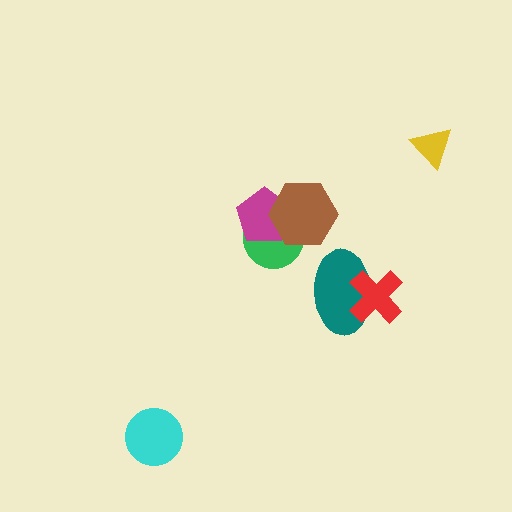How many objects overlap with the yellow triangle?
0 objects overlap with the yellow triangle.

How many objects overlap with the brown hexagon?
2 objects overlap with the brown hexagon.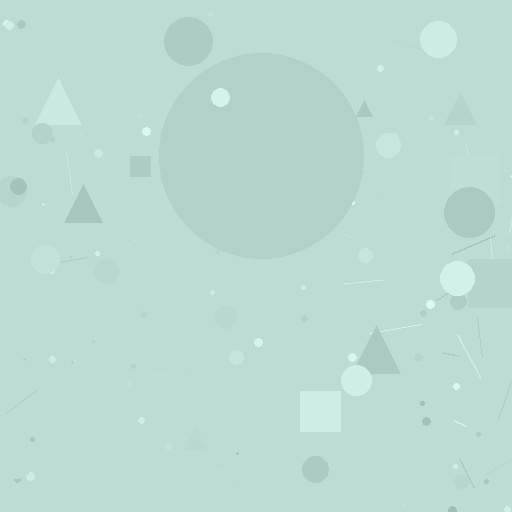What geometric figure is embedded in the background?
A circle is embedded in the background.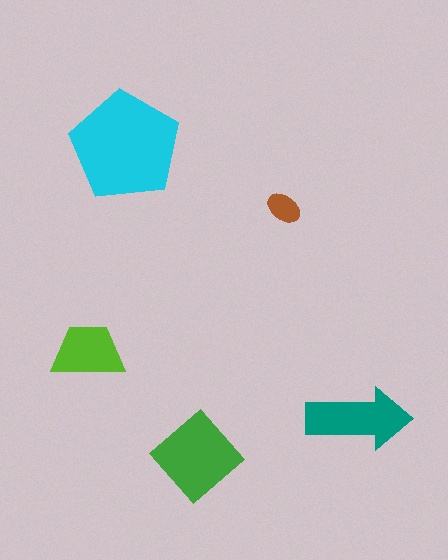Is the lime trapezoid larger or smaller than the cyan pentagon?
Smaller.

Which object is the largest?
The cyan pentagon.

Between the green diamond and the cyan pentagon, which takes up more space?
The cyan pentagon.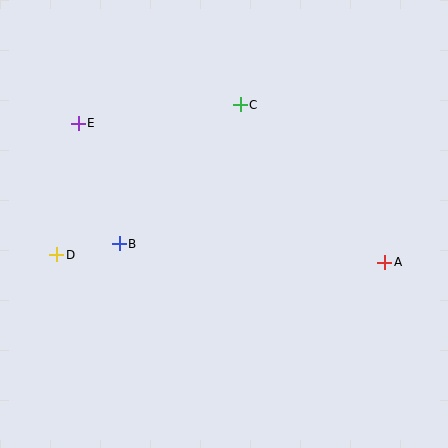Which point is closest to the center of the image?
Point B at (119, 244) is closest to the center.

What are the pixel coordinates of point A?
Point A is at (385, 262).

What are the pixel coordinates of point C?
Point C is at (240, 105).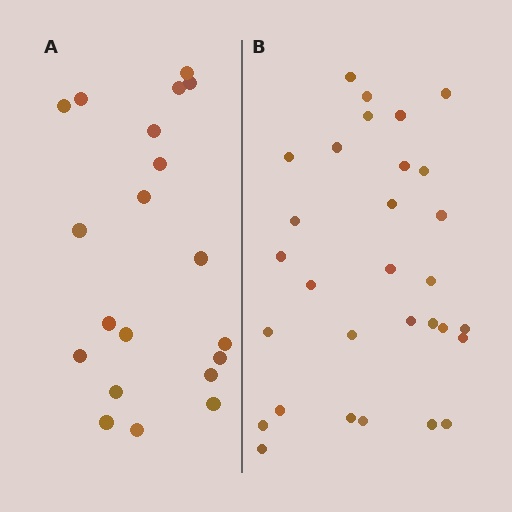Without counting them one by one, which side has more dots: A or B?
Region B (the right region) has more dots.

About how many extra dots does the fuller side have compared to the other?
Region B has roughly 10 or so more dots than region A.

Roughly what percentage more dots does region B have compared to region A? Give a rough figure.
About 50% more.